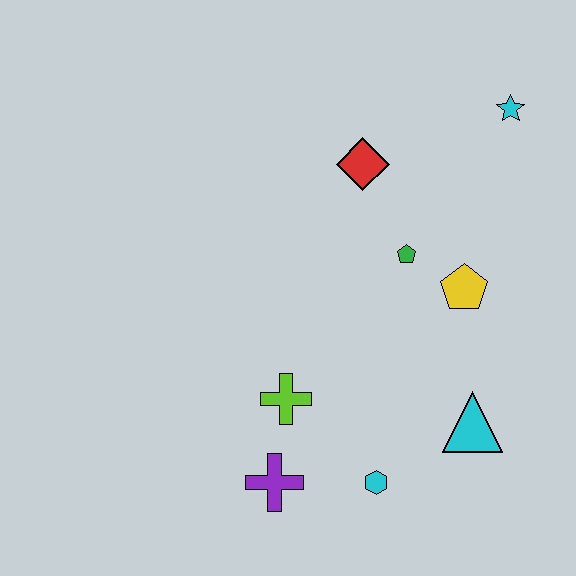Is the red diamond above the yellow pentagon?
Yes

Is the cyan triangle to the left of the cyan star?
Yes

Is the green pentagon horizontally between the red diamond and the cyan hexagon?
No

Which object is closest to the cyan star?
The red diamond is closest to the cyan star.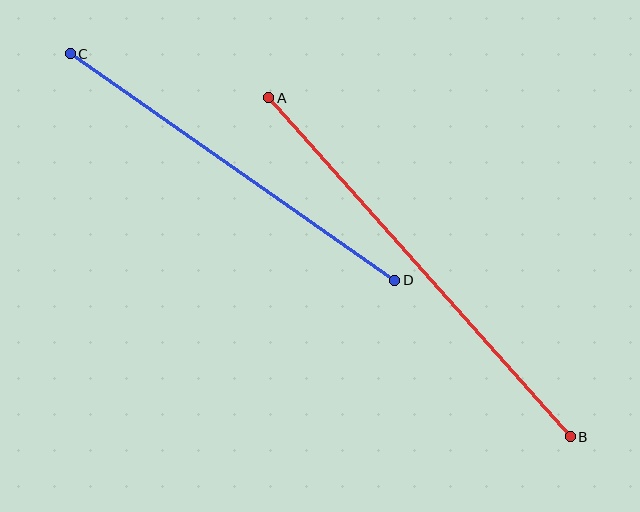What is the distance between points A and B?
The distance is approximately 454 pixels.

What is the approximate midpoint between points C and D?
The midpoint is at approximately (232, 167) pixels.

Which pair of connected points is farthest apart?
Points A and B are farthest apart.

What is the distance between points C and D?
The distance is approximately 396 pixels.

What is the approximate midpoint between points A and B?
The midpoint is at approximately (419, 267) pixels.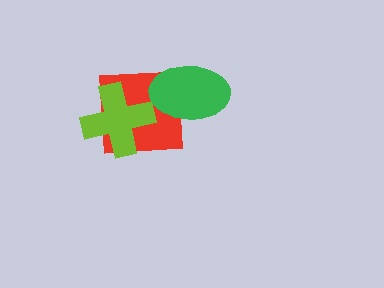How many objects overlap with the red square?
2 objects overlap with the red square.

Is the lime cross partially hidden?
No, no other shape covers it.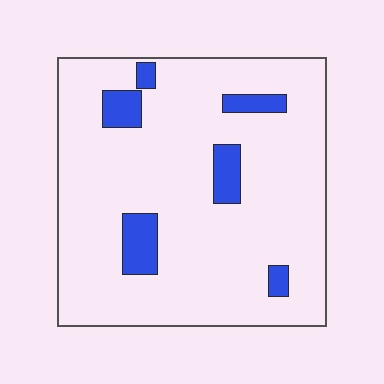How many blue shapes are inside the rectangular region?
6.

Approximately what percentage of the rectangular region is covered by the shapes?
Approximately 10%.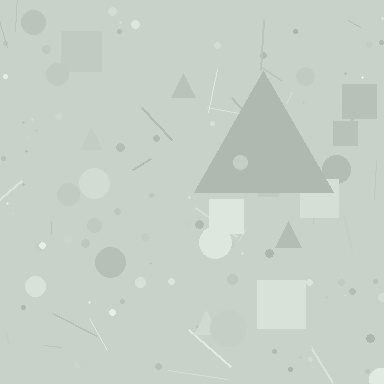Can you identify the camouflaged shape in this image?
The camouflaged shape is a triangle.